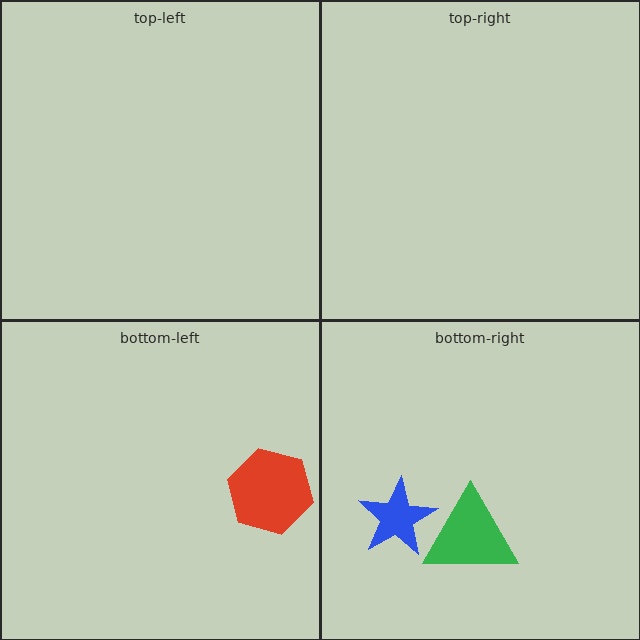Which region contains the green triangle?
The bottom-right region.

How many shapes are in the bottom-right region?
2.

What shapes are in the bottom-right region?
The green triangle, the blue star.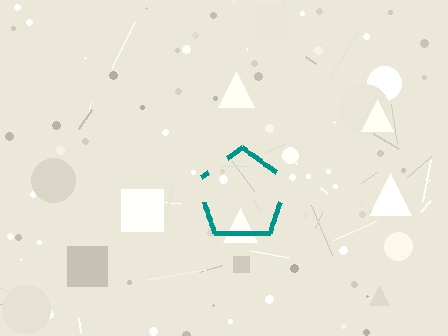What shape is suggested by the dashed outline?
The dashed outline suggests a pentagon.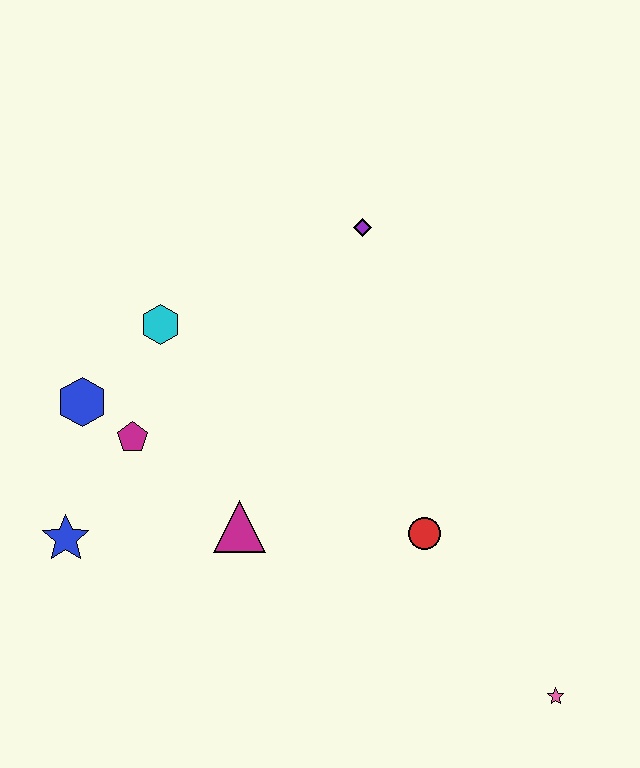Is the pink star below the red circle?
Yes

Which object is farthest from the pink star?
The blue hexagon is farthest from the pink star.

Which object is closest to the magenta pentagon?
The blue hexagon is closest to the magenta pentagon.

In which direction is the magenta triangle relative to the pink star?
The magenta triangle is to the left of the pink star.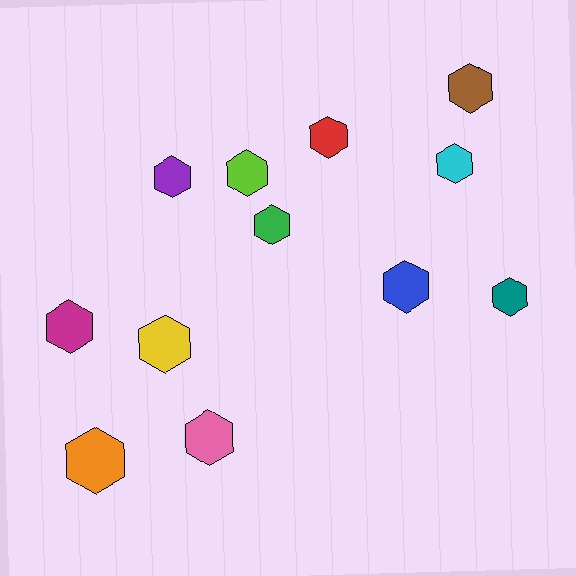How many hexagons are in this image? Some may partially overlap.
There are 12 hexagons.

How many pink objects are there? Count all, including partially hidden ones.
There is 1 pink object.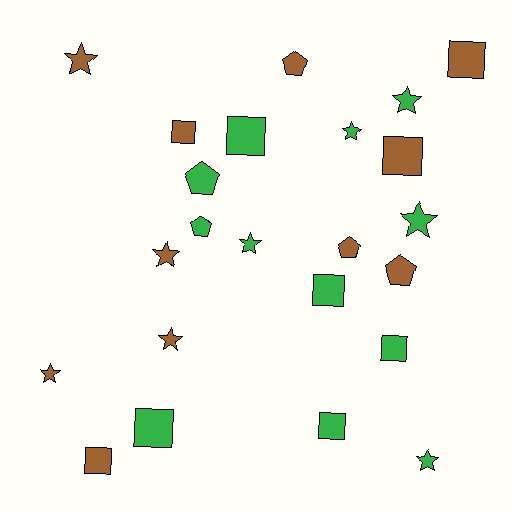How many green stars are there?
There are 5 green stars.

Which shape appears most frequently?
Square, with 9 objects.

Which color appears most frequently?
Green, with 12 objects.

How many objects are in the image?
There are 23 objects.